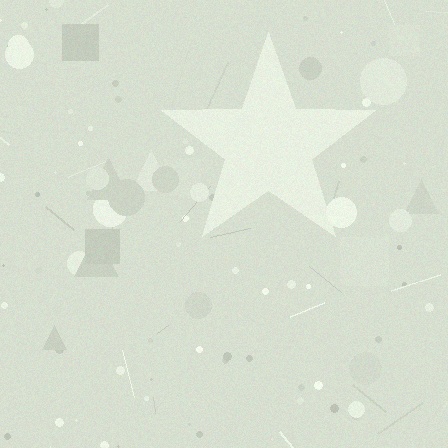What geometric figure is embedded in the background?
A star is embedded in the background.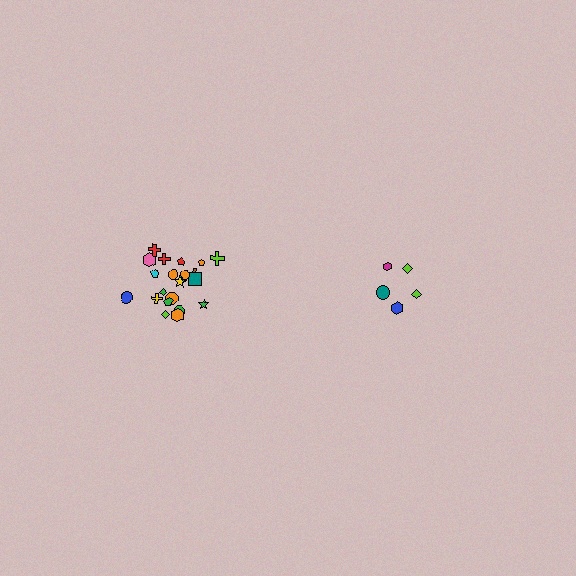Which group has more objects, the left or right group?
The left group.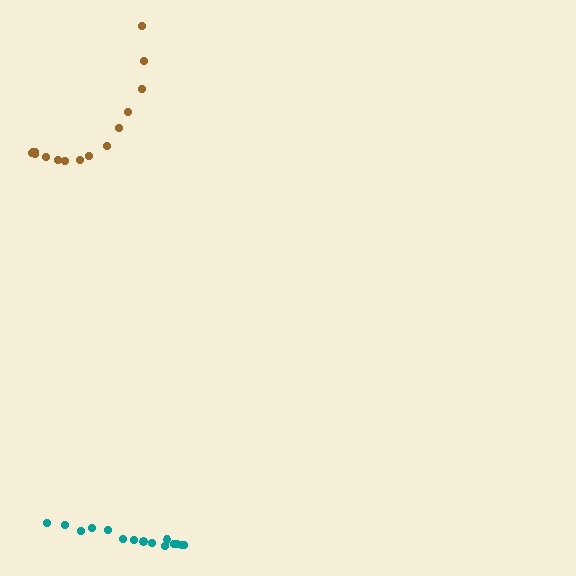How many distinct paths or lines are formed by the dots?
There are 2 distinct paths.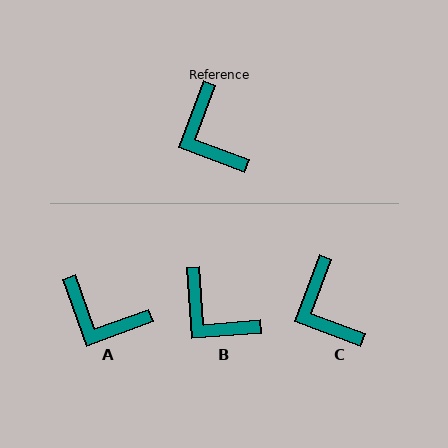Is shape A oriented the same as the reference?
No, it is off by about 41 degrees.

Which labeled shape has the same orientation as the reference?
C.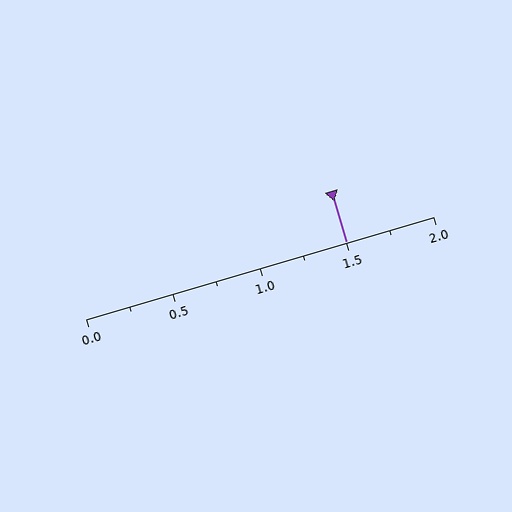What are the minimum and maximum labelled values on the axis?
The axis runs from 0.0 to 2.0.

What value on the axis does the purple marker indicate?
The marker indicates approximately 1.5.